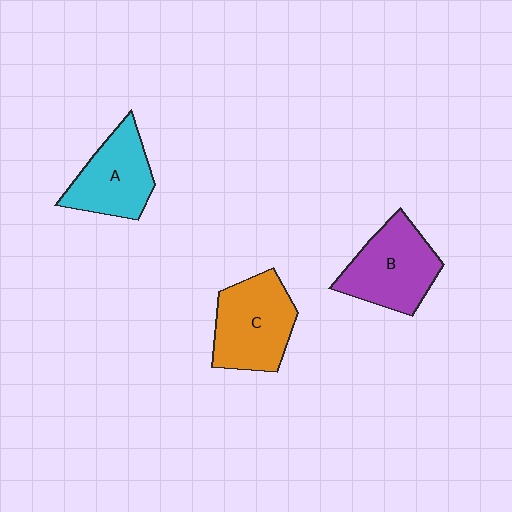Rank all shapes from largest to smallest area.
From largest to smallest: C (orange), B (purple), A (cyan).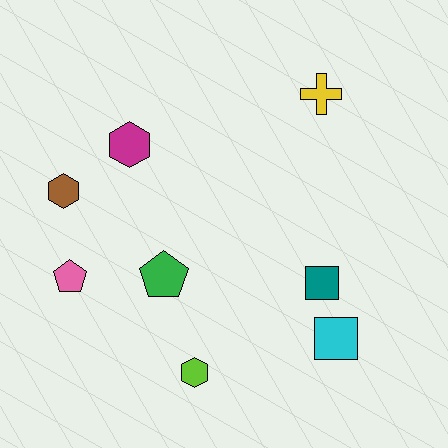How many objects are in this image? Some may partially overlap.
There are 8 objects.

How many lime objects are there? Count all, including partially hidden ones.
There is 1 lime object.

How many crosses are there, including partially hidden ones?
There is 1 cross.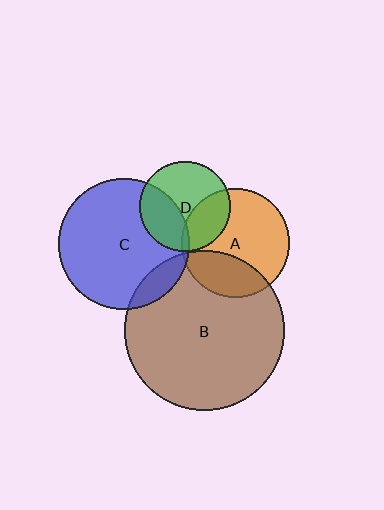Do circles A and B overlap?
Yes.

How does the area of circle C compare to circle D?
Approximately 2.1 times.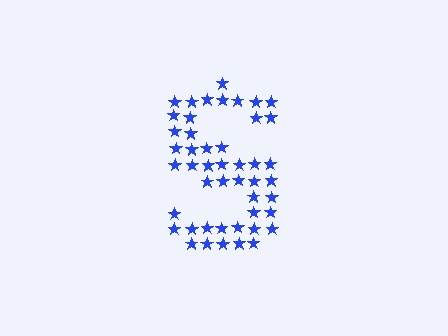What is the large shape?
The large shape is the letter S.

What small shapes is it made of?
It is made of small stars.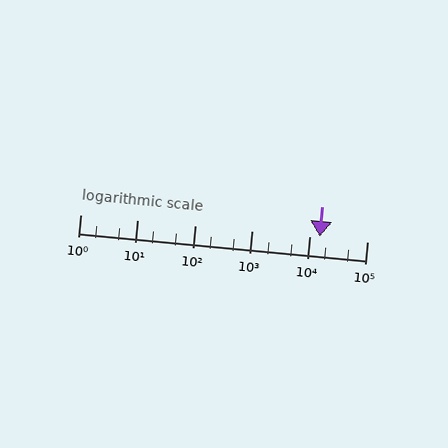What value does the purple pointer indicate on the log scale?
The pointer indicates approximately 15000.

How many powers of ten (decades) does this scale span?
The scale spans 5 decades, from 1 to 100000.